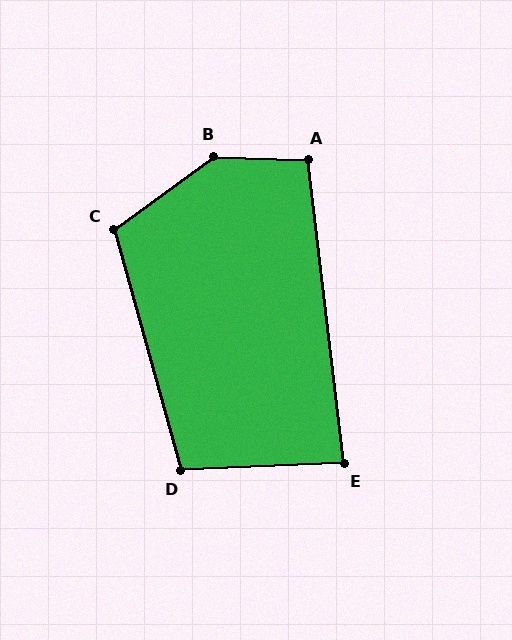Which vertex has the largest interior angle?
B, at approximately 142 degrees.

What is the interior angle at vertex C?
Approximately 111 degrees (obtuse).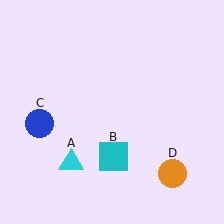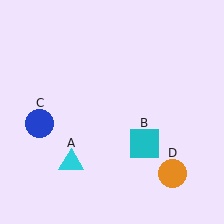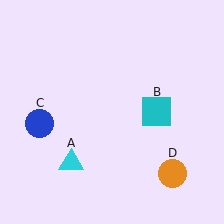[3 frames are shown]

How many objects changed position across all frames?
1 object changed position: cyan square (object B).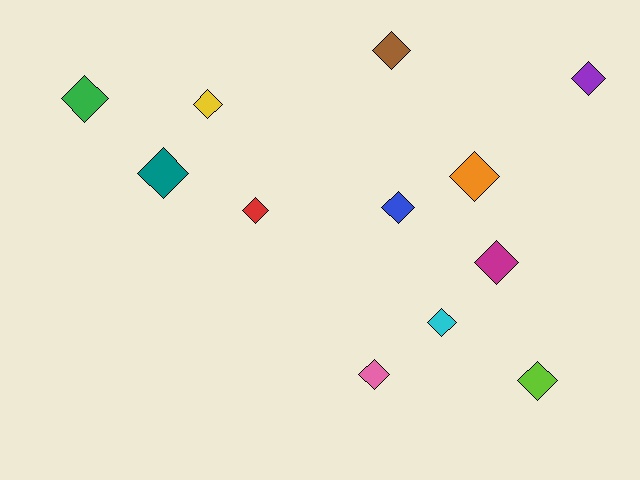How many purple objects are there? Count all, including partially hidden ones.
There is 1 purple object.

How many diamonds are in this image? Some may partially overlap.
There are 12 diamonds.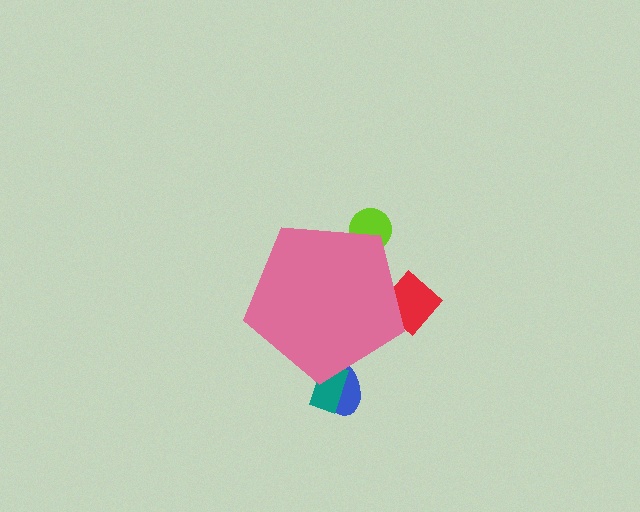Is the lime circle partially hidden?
Yes, the lime circle is partially hidden behind the pink pentagon.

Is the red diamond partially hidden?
Yes, the red diamond is partially hidden behind the pink pentagon.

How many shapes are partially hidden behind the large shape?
4 shapes are partially hidden.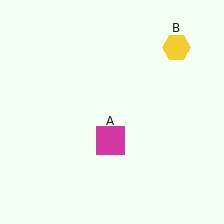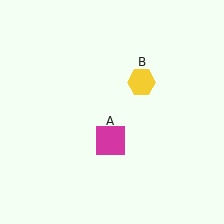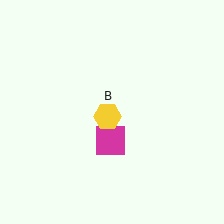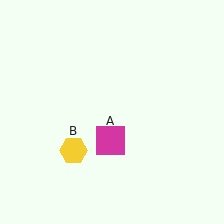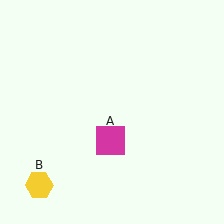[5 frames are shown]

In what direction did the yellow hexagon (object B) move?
The yellow hexagon (object B) moved down and to the left.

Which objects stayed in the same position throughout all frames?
Magenta square (object A) remained stationary.